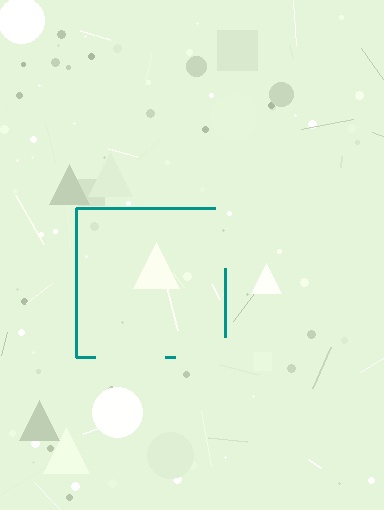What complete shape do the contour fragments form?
The contour fragments form a square.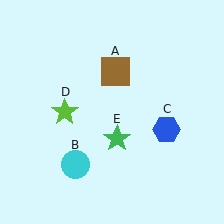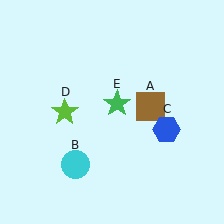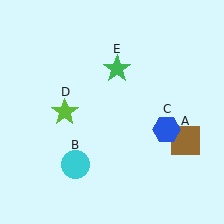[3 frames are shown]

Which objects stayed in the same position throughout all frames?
Cyan circle (object B) and blue hexagon (object C) and lime star (object D) remained stationary.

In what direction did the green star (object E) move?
The green star (object E) moved up.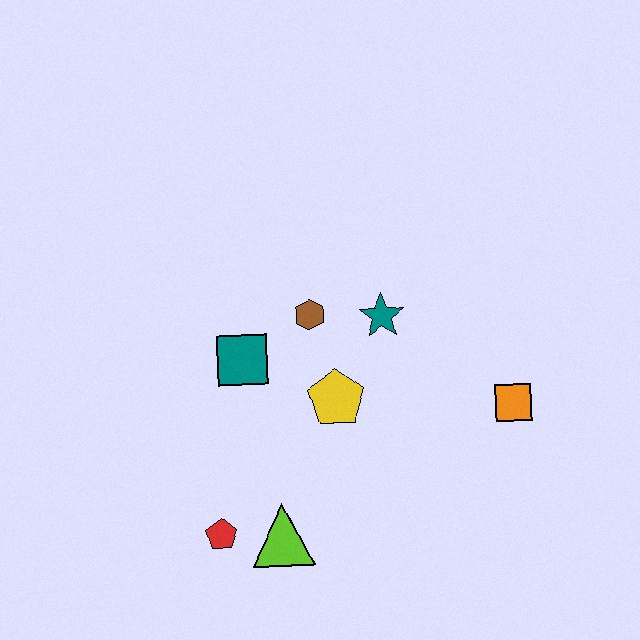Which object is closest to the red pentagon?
The lime triangle is closest to the red pentagon.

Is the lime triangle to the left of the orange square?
Yes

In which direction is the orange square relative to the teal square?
The orange square is to the right of the teal square.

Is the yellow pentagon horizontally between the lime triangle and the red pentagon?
No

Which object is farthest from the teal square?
The orange square is farthest from the teal square.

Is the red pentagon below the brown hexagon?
Yes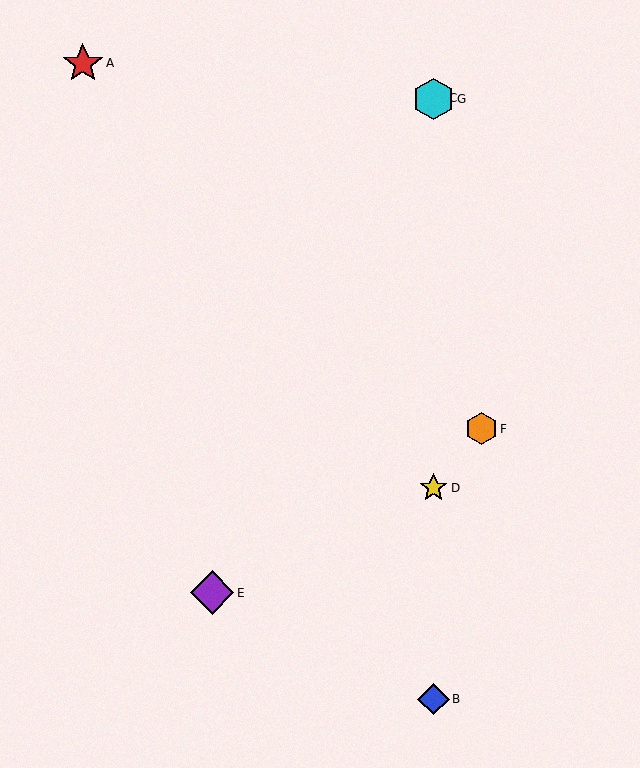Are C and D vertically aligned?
Yes, both are at x≈433.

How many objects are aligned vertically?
4 objects (B, C, D, G) are aligned vertically.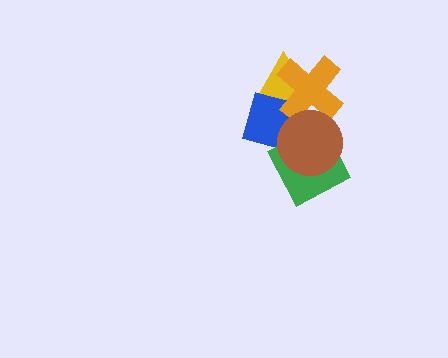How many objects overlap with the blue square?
4 objects overlap with the blue square.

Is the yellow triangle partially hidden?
Yes, it is partially covered by another shape.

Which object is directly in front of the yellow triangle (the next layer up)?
The blue square is directly in front of the yellow triangle.